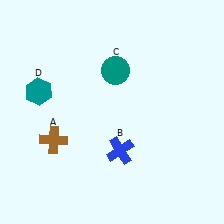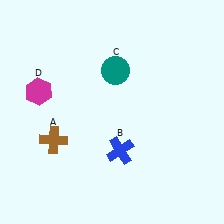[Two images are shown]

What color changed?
The hexagon (D) changed from teal in Image 1 to magenta in Image 2.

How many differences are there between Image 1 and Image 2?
There is 1 difference between the two images.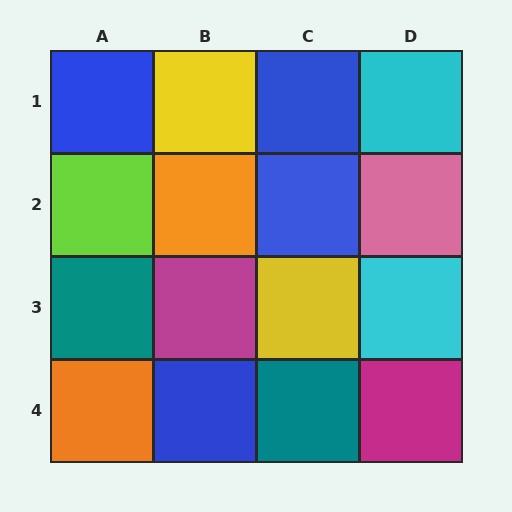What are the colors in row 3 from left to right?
Teal, magenta, yellow, cyan.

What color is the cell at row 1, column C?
Blue.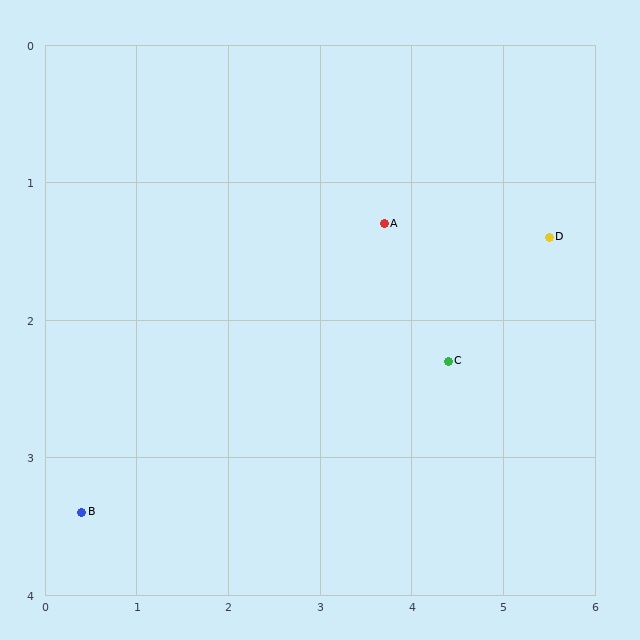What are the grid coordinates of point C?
Point C is at approximately (4.4, 2.3).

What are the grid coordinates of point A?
Point A is at approximately (3.7, 1.3).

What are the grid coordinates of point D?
Point D is at approximately (5.5, 1.4).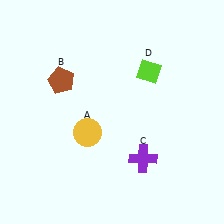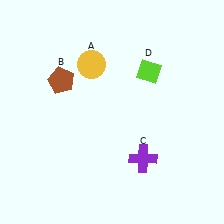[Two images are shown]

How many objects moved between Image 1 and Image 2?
1 object moved between the two images.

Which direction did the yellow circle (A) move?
The yellow circle (A) moved up.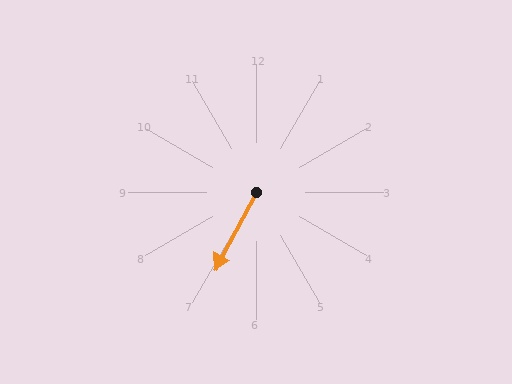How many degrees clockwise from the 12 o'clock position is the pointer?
Approximately 208 degrees.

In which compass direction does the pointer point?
Southwest.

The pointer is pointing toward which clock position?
Roughly 7 o'clock.